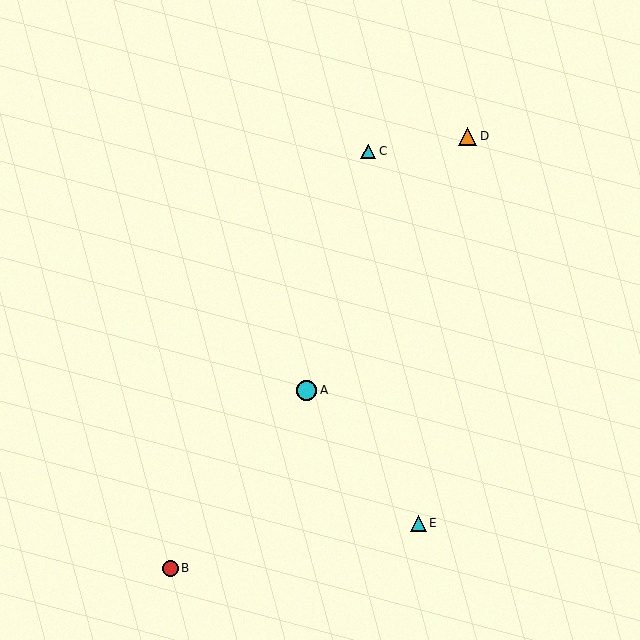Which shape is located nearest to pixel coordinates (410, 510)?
The cyan triangle (labeled E) at (418, 523) is nearest to that location.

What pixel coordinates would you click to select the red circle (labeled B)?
Click at (170, 568) to select the red circle B.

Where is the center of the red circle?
The center of the red circle is at (170, 568).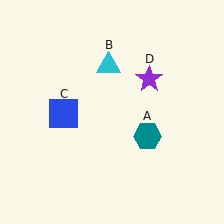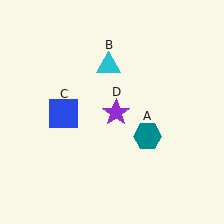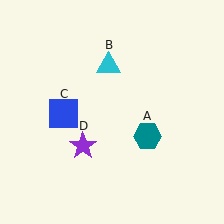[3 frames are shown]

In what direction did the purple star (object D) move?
The purple star (object D) moved down and to the left.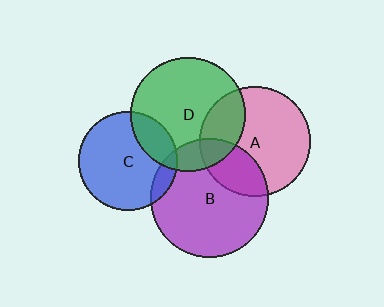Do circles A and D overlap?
Yes.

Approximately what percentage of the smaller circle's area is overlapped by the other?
Approximately 25%.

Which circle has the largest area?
Circle B (purple).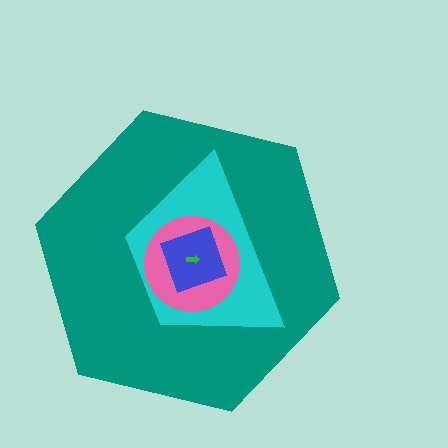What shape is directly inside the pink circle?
The blue square.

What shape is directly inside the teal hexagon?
The cyan trapezoid.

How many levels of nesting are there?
5.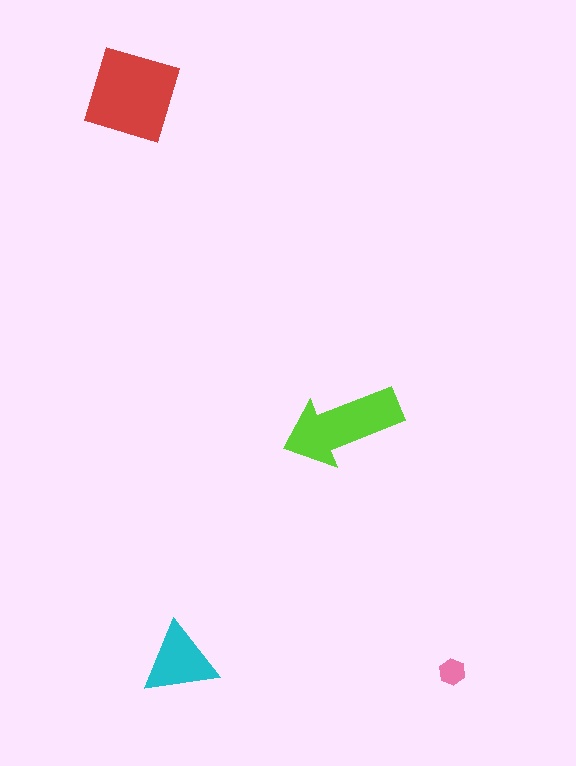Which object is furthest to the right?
The pink hexagon is rightmost.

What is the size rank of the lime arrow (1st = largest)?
2nd.